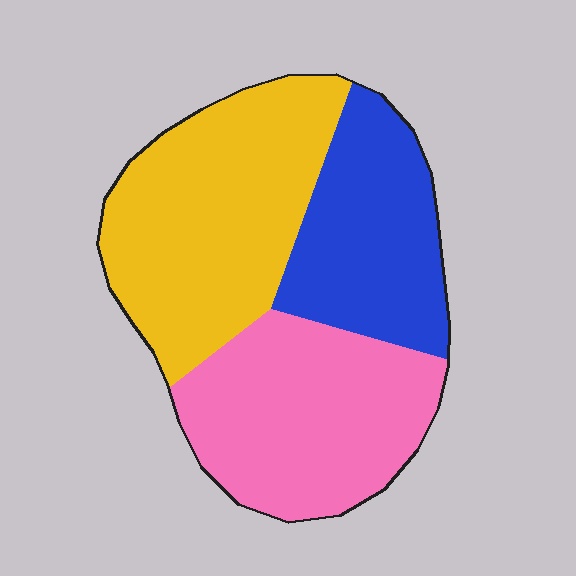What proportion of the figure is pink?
Pink takes up between a quarter and a half of the figure.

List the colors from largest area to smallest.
From largest to smallest: yellow, pink, blue.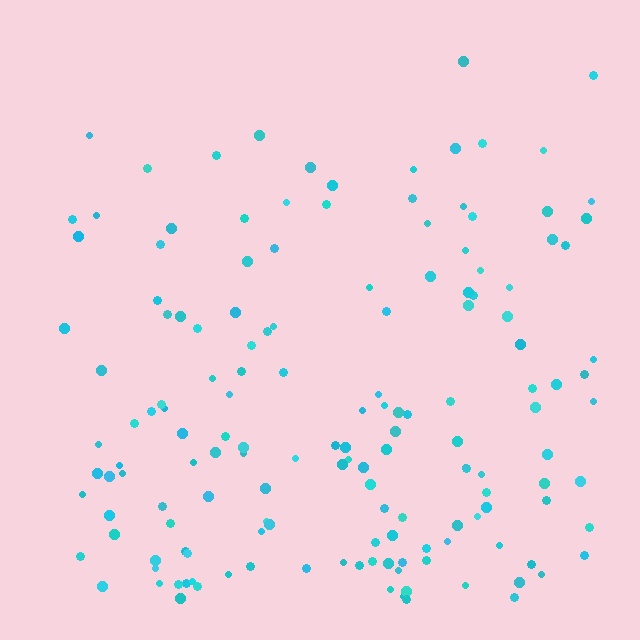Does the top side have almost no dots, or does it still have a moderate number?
Still a moderate number, just noticeably fewer than the bottom.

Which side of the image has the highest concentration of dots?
The bottom.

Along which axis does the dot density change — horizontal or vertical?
Vertical.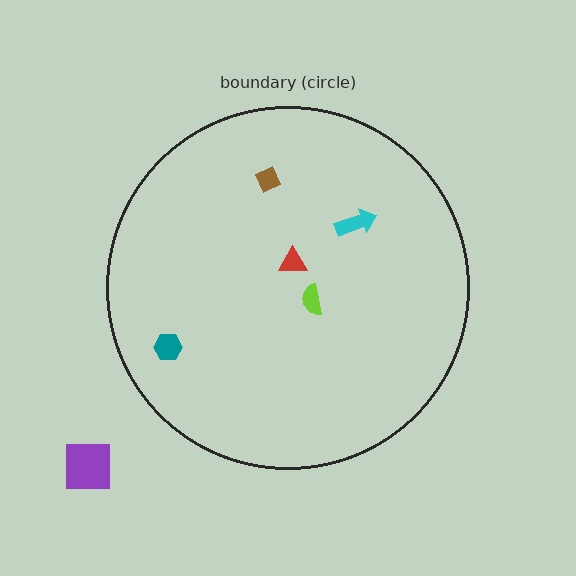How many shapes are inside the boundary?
5 inside, 1 outside.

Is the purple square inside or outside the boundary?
Outside.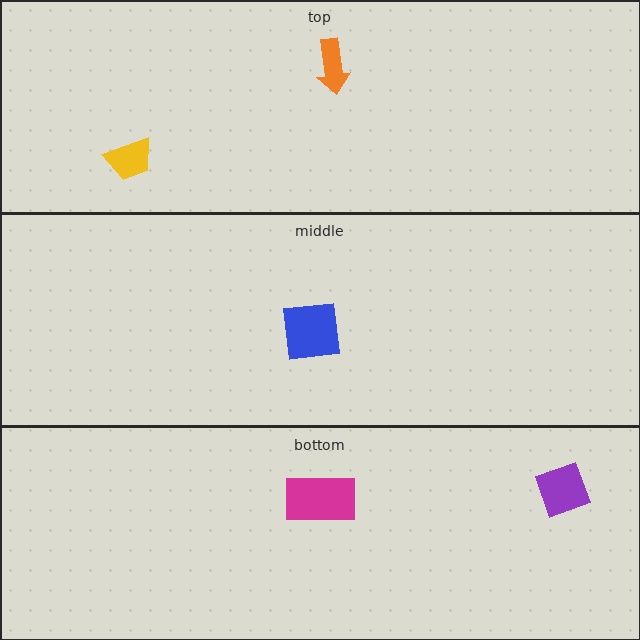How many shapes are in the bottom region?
2.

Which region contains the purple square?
The bottom region.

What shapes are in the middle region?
The blue square.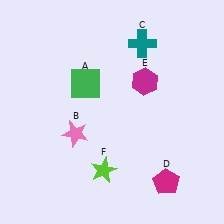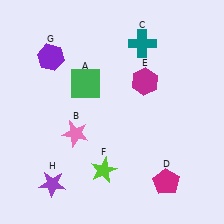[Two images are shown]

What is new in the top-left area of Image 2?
A purple hexagon (G) was added in the top-left area of Image 2.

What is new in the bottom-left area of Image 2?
A purple star (H) was added in the bottom-left area of Image 2.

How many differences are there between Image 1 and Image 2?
There are 2 differences between the two images.